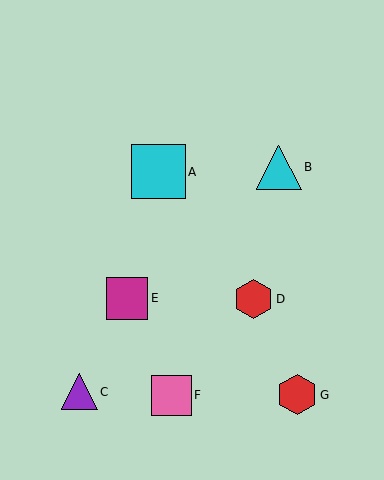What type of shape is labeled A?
Shape A is a cyan square.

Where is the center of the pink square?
The center of the pink square is at (171, 395).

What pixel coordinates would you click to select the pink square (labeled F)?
Click at (171, 395) to select the pink square F.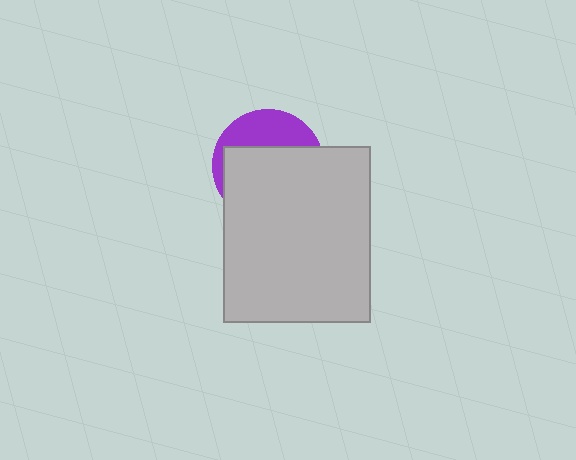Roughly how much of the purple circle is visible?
A small part of it is visible (roughly 33%).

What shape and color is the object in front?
The object in front is a light gray rectangle.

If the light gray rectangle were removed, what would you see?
You would see the complete purple circle.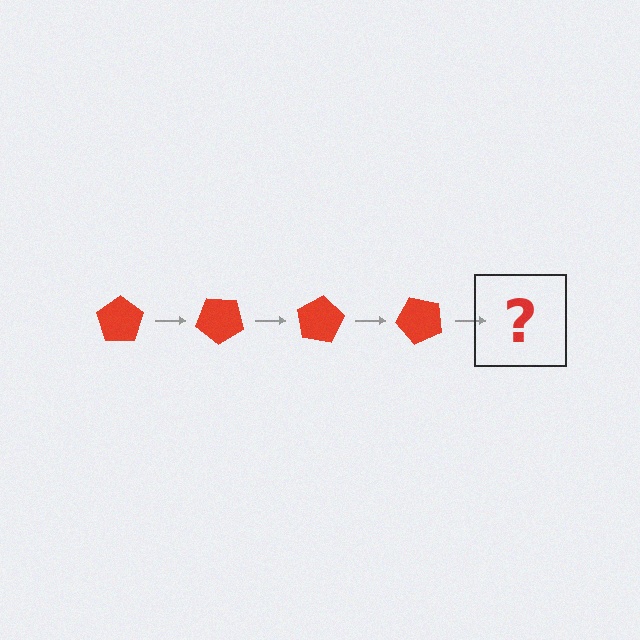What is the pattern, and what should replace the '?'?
The pattern is that the pentagon rotates 40 degrees each step. The '?' should be a red pentagon rotated 160 degrees.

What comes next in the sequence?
The next element should be a red pentagon rotated 160 degrees.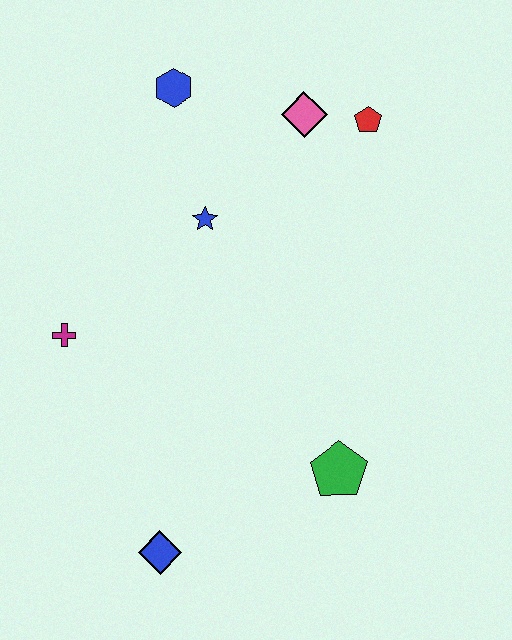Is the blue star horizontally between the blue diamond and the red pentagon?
Yes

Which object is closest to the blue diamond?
The green pentagon is closest to the blue diamond.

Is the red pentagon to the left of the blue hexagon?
No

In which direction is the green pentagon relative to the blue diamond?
The green pentagon is to the right of the blue diamond.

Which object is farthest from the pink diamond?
The blue diamond is farthest from the pink diamond.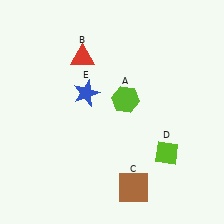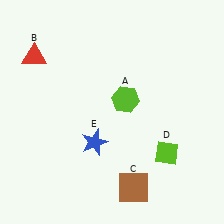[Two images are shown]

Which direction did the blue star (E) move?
The blue star (E) moved down.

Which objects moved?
The objects that moved are: the red triangle (B), the blue star (E).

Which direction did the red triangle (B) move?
The red triangle (B) moved left.